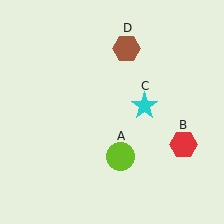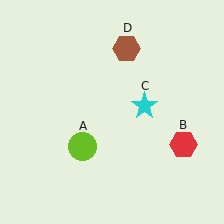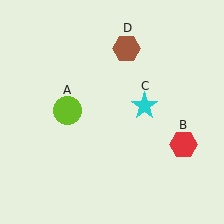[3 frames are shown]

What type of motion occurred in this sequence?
The lime circle (object A) rotated clockwise around the center of the scene.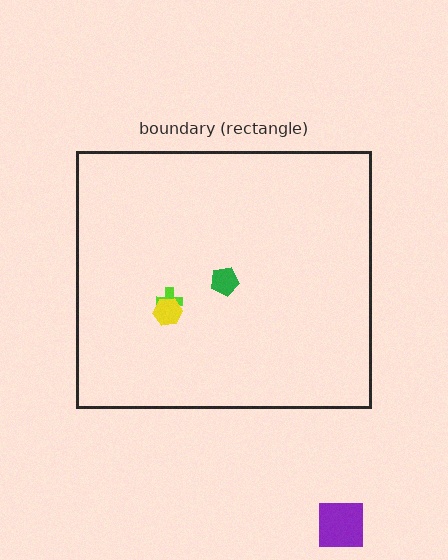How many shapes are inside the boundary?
3 inside, 1 outside.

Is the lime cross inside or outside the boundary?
Inside.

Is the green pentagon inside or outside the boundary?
Inside.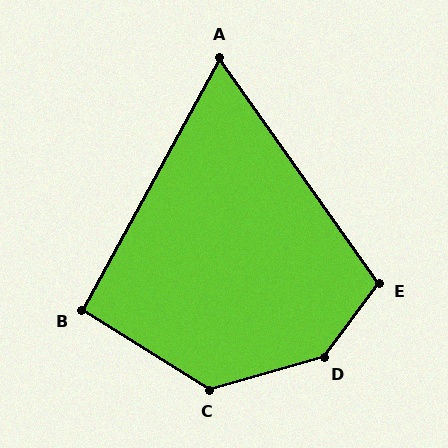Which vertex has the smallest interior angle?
A, at approximately 64 degrees.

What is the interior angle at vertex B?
Approximately 93 degrees (approximately right).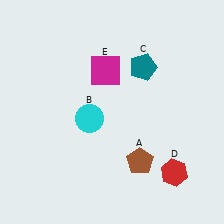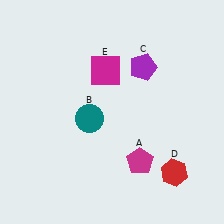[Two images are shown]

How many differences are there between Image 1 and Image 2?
There are 3 differences between the two images.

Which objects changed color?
A changed from brown to magenta. B changed from cyan to teal. C changed from teal to purple.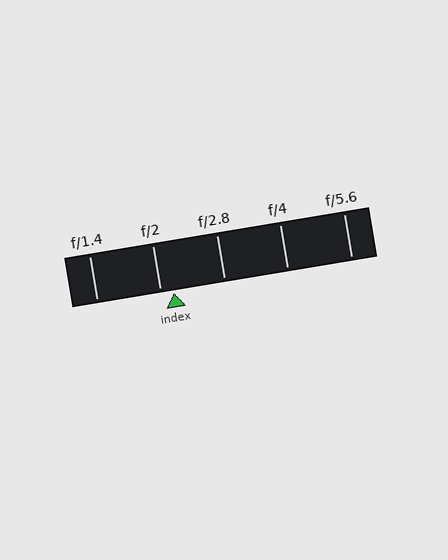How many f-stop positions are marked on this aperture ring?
There are 5 f-stop positions marked.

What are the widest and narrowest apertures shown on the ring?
The widest aperture shown is f/1.4 and the narrowest is f/5.6.